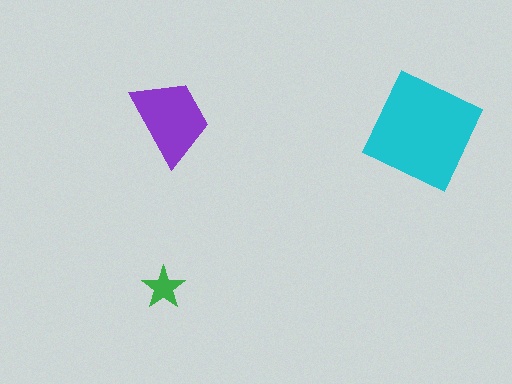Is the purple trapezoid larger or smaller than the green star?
Larger.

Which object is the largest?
The cyan square.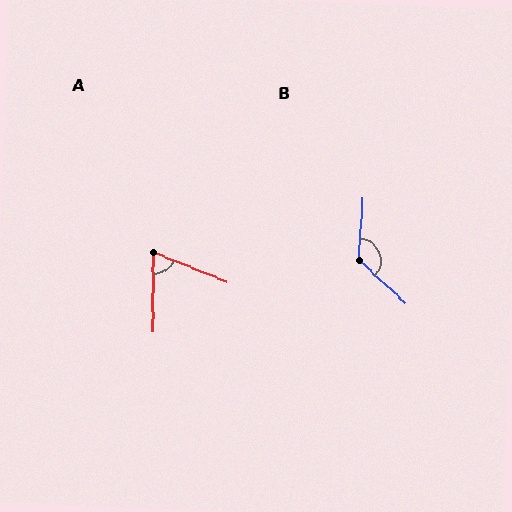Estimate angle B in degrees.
Approximately 129 degrees.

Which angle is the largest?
B, at approximately 129 degrees.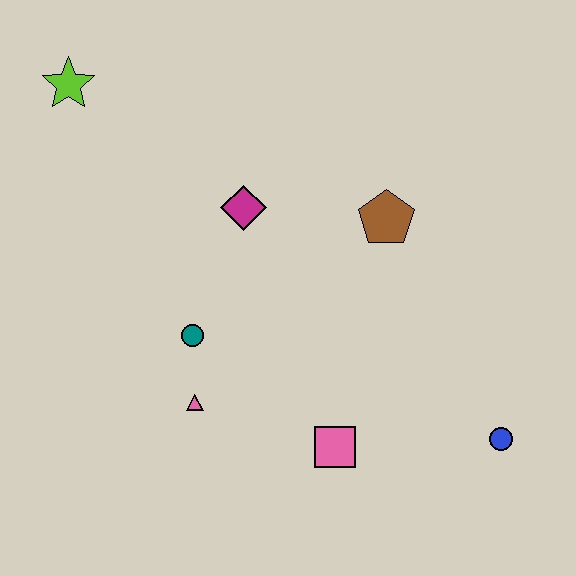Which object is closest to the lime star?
The magenta diamond is closest to the lime star.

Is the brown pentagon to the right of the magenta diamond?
Yes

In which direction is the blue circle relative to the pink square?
The blue circle is to the right of the pink square.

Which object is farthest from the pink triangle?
The lime star is farthest from the pink triangle.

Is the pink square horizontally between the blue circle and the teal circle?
Yes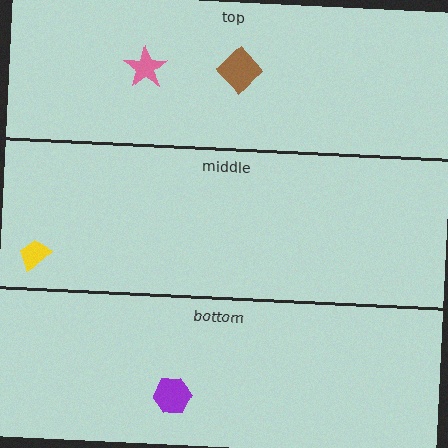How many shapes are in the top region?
2.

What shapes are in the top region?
The brown diamond, the pink star.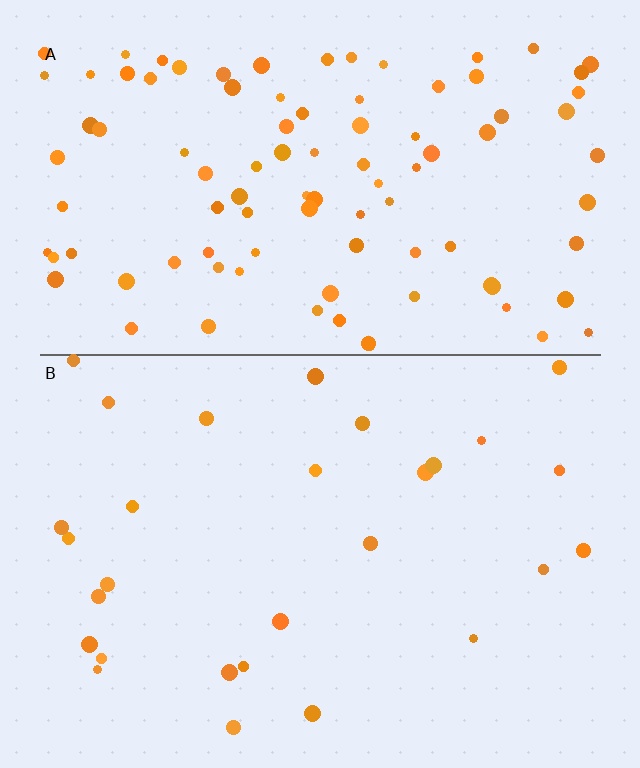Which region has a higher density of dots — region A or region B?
A (the top).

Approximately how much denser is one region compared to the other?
Approximately 3.4× — region A over region B.